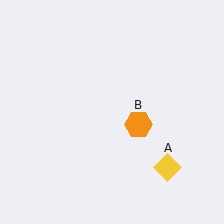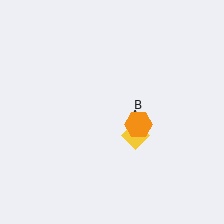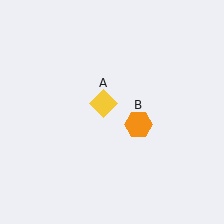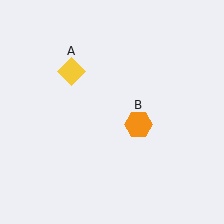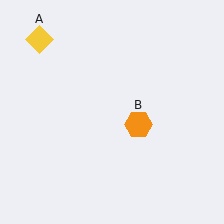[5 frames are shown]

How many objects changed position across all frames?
1 object changed position: yellow diamond (object A).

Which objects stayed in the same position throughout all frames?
Orange hexagon (object B) remained stationary.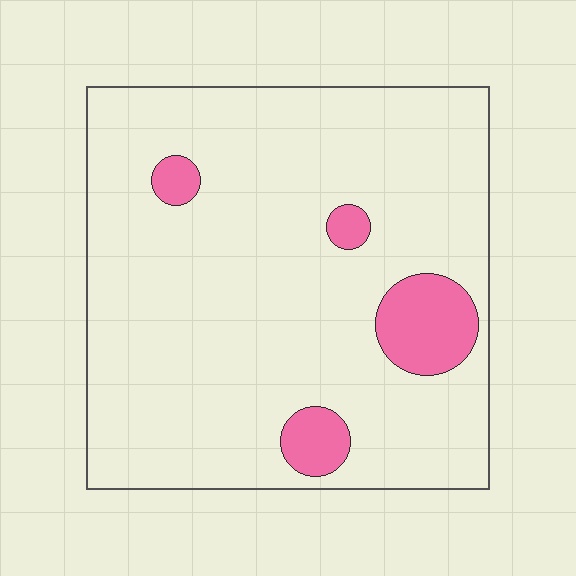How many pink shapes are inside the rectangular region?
4.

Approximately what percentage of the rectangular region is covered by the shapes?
Approximately 10%.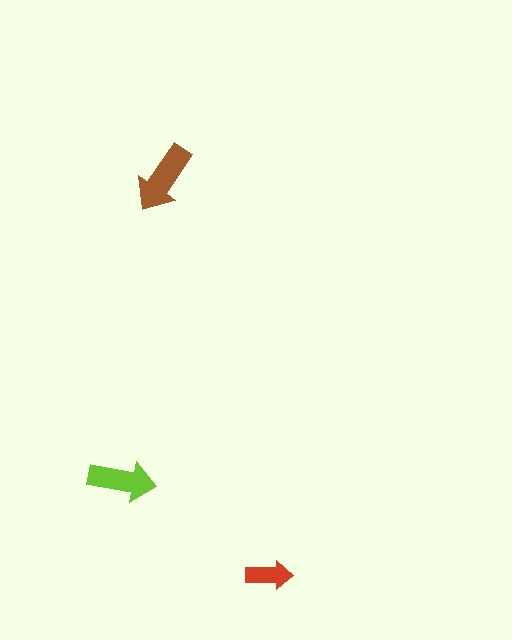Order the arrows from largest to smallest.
the brown one, the lime one, the red one.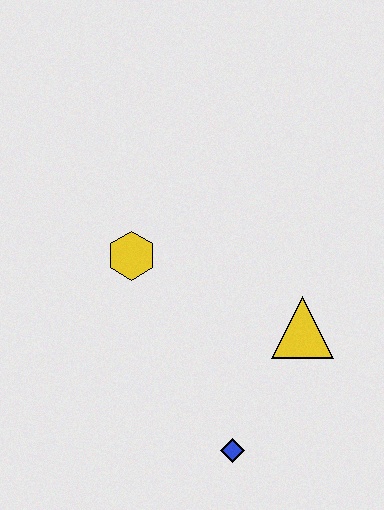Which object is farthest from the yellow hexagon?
The blue diamond is farthest from the yellow hexagon.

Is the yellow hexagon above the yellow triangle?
Yes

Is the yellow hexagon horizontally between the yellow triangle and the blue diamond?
No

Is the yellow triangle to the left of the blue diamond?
No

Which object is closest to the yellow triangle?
The blue diamond is closest to the yellow triangle.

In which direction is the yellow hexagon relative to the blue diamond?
The yellow hexagon is above the blue diamond.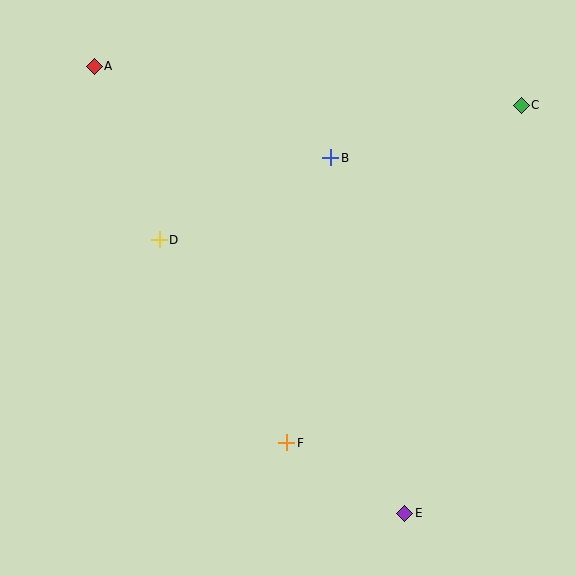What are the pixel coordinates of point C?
Point C is at (521, 105).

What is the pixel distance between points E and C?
The distance between E and C is 424 pixels.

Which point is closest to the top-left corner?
Point A is closest to the top-left corner.